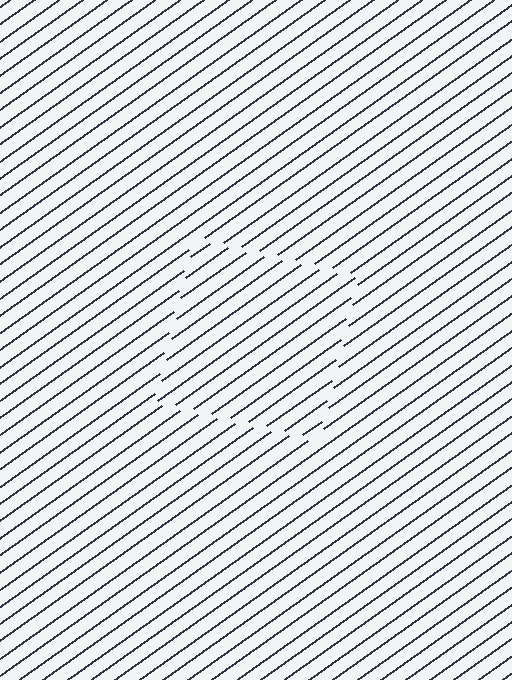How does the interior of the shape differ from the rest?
The interior of the shape contains the same grating, shifted by half a period — the contour is defined by the phase discontinuity where line-ends from the inner and outer gratings abut.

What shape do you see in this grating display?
An illusory square. The interior of the shape contains the same grating, shifted by half a period — the contour is defined by the phase discontinuity where line-ends from the inner and outer gratings abut.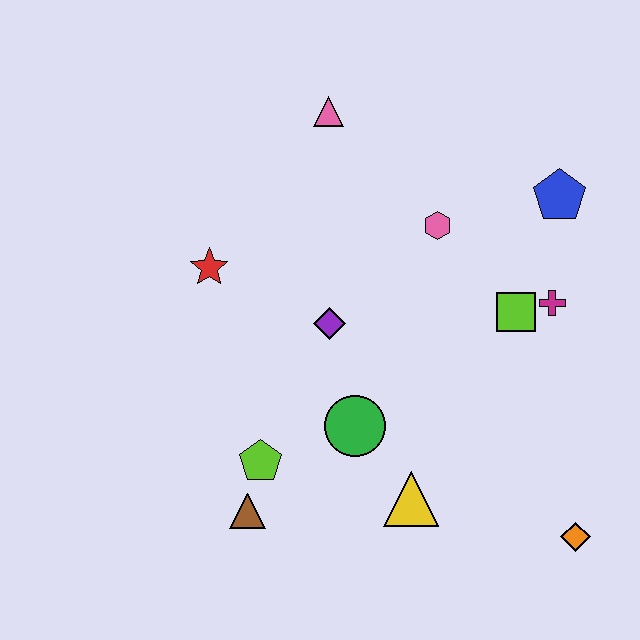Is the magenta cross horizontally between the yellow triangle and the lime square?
No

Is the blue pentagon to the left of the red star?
No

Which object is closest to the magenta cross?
The lime square is closest to the magenta cross.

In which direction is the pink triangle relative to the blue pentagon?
The pink triangle is to the left of the blue pentagon.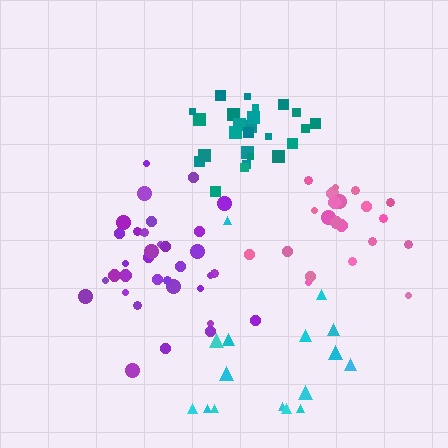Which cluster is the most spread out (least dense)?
Cyan.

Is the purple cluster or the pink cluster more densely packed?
Pink.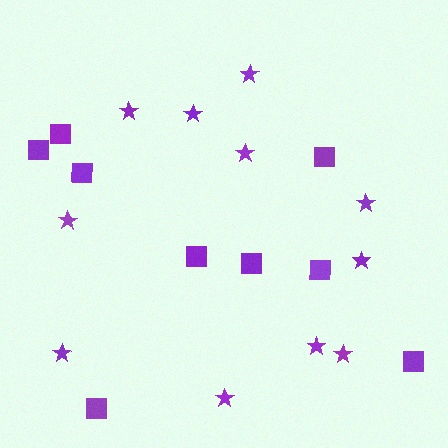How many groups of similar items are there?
There are 2 groups: one group of squares (9) and one group of stars (11).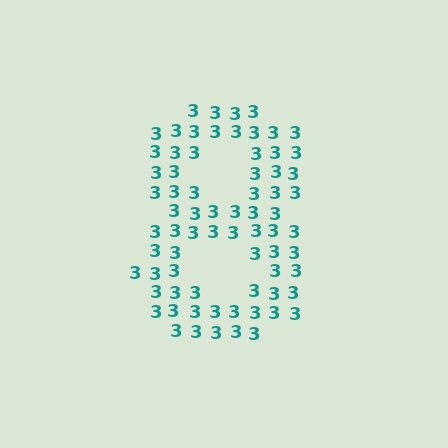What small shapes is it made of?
It is made of small digit 3's.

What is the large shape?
The large shape is the digit 8.